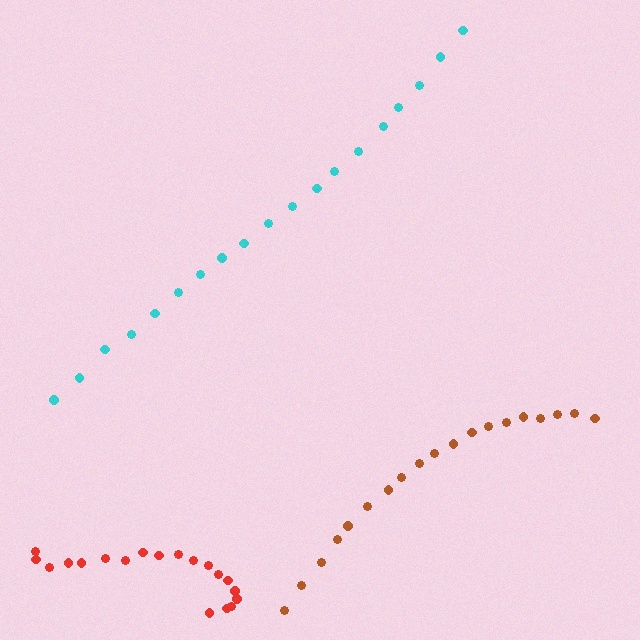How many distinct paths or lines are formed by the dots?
There are 3 distinct paths.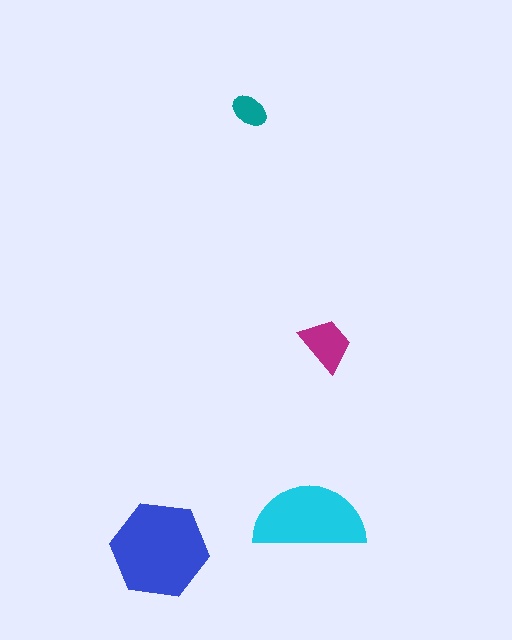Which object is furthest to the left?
The blue hexagon is leftmost.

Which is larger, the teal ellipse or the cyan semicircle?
The cyan semicircle.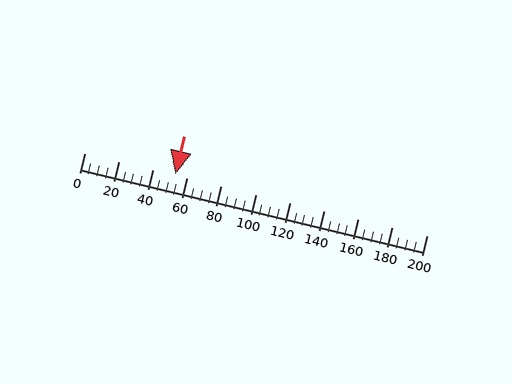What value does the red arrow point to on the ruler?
The red arrow points to approximately 53.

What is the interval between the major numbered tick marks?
The major tick marks are spaced 20 units apart.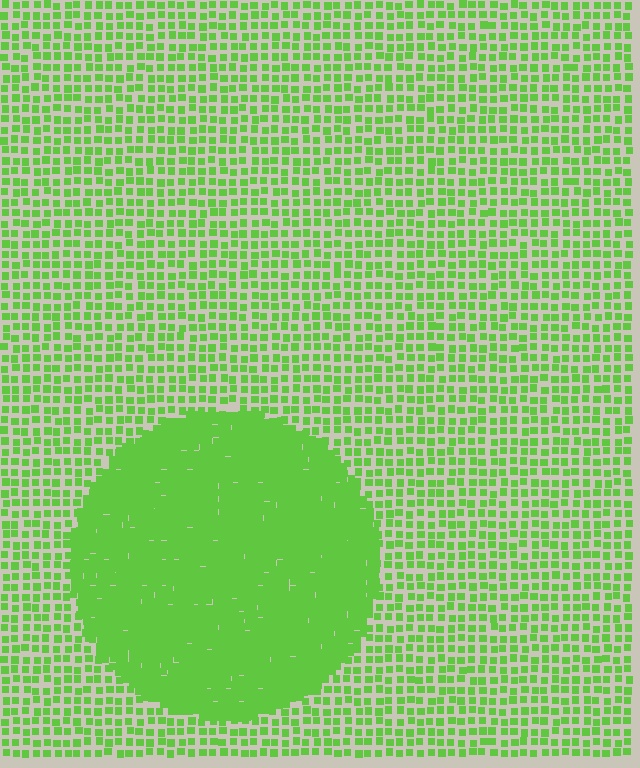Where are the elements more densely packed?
The elements are more densely packed inside the circle boundary.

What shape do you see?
I see a circle.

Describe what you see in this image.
The image contains small lime elements arranged at two different densities. A circle-shaped region is visible where the elements are more densely packed than the surrounding area.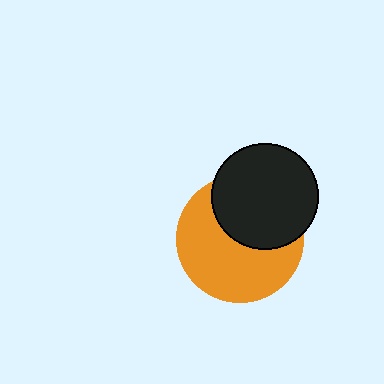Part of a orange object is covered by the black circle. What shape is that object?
It is a circle.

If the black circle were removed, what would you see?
You would see the complete orange circle.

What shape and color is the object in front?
The object in front is a black circle.